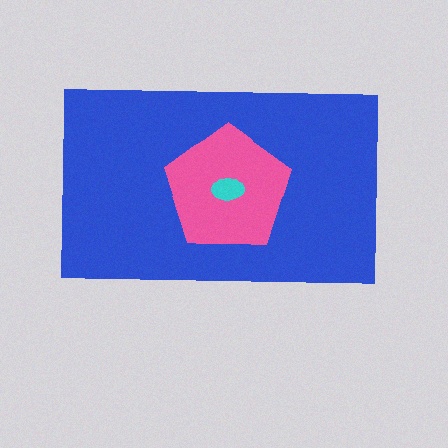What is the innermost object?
The cyan ellipse.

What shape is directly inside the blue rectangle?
The pink pentagon.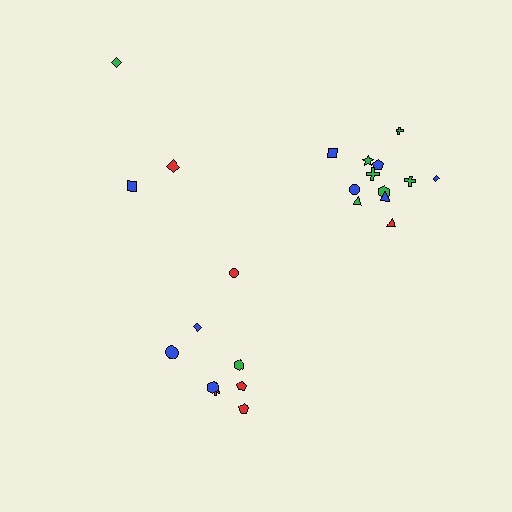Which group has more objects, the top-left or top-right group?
The top-right group.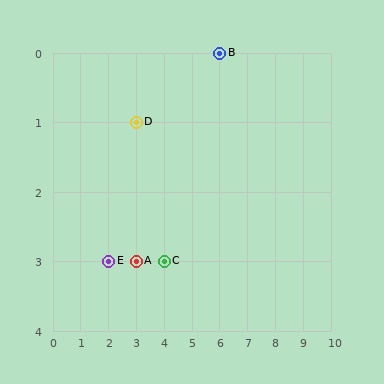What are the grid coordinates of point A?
Point A is at grid coordinates (3, 3).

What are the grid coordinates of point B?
Point B is at grid coordinates (6, 0).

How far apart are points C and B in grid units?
Points C and B are 2 columns and 3 rows apart (about 3.6 grid units diagonally).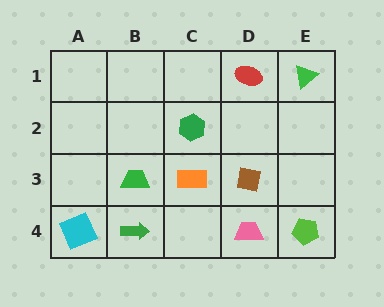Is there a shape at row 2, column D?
No, that cell is empty.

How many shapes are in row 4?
4 shapes.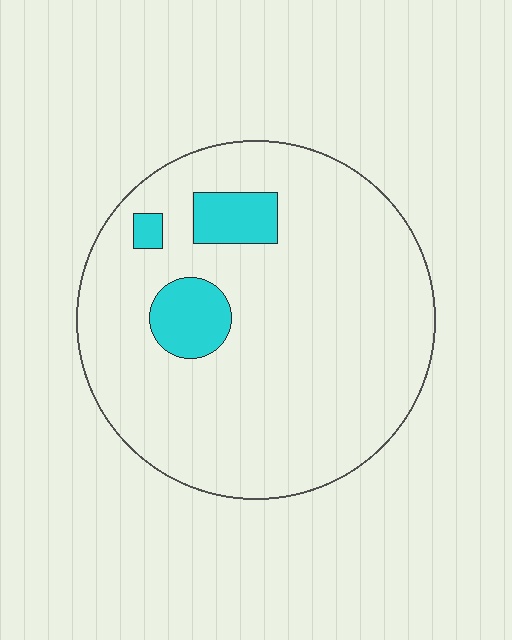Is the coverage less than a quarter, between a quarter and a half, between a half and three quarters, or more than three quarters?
Less than a quarter.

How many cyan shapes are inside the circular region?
3.